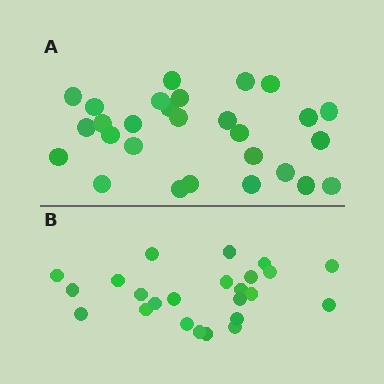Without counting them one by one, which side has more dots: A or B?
Region A (the top region) has more dots.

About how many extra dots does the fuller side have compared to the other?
Region A has about 4 more dots than region B.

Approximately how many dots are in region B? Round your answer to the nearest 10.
About 20 dots. (The exact count is 24, which rounds to 20.)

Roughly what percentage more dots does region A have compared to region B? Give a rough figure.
About 15% more.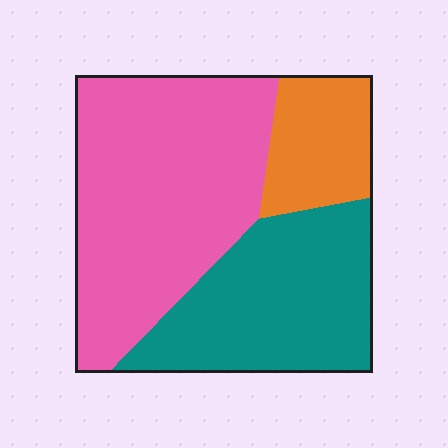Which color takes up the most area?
Pink, at roughly 50%.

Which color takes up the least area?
Orange, at roughly 15%.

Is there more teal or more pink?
Pink.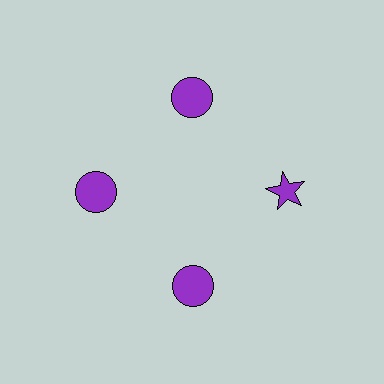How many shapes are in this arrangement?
There are 4 shapes arranged in a ring pattern.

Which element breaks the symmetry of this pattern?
The purple star at roughly the 3 o'clock position breaks the symmetry. All other shapes are purple circles.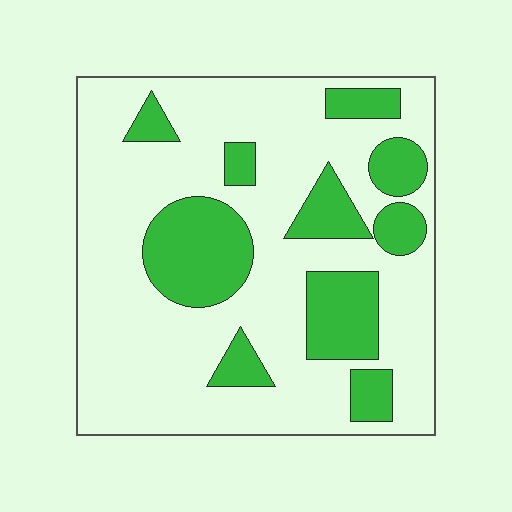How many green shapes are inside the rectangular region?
10.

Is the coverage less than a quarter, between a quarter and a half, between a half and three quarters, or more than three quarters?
Between a quarter and a half.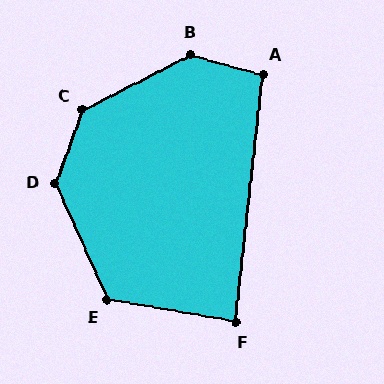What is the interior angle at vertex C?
Approximately 137 degrees (obtuse).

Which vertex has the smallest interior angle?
F, at approximately 87 degrees.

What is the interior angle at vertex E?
Approximately 124 degrees (obtuse).